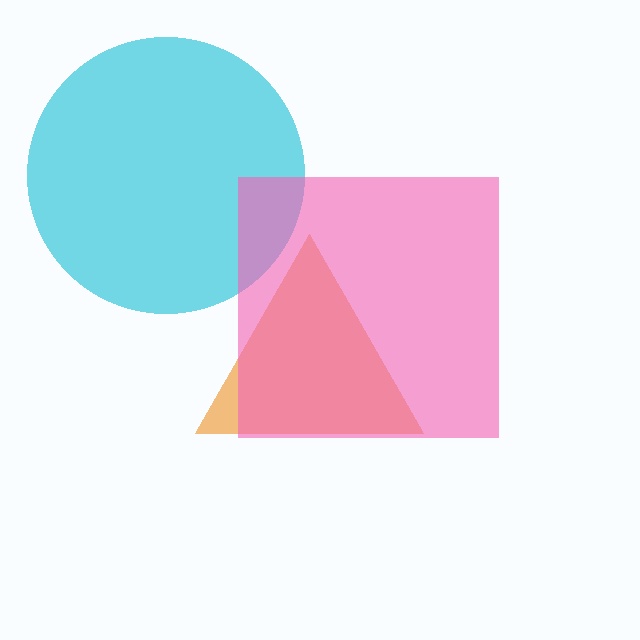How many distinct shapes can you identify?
There are 3 distinct shapes: a cyan circle, an orange triangle, a pink square.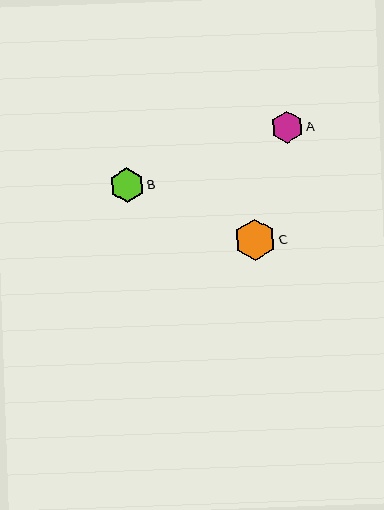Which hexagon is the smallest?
Hexagon A is the smallest with a size of approximately 31 pixels.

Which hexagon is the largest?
Hexagon C is the largest with a size of approximately 42 pixels.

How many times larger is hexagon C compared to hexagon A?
Hexagon C is approximately 1.3 times the size of hexagon A.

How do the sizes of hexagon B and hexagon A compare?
Hexagon B and hexagon A are approximately the same size.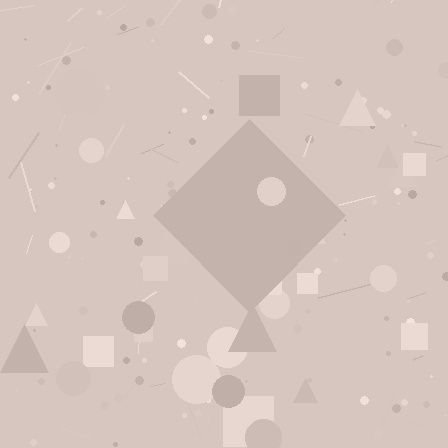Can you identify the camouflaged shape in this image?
The camouflaged shape is a diamond.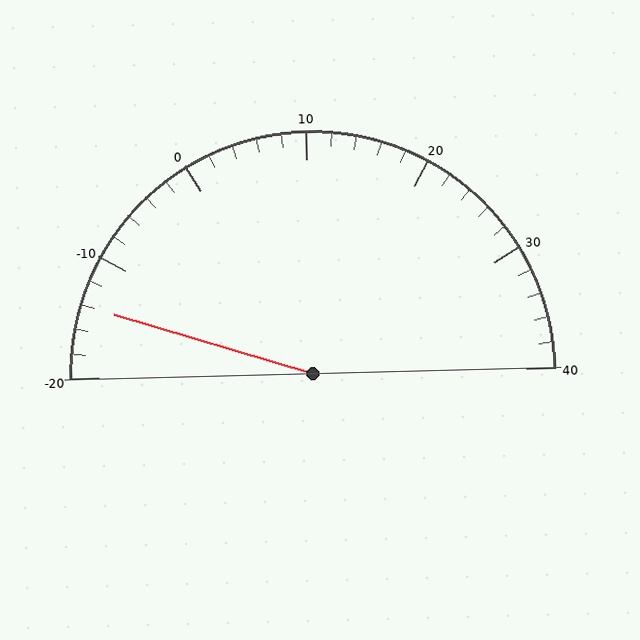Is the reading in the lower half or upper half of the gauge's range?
The reading is in the lower half of the range (-20 to 40).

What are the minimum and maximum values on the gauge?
The gauge ranges from -20 to 40.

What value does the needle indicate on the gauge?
The needle indicates approximately -14.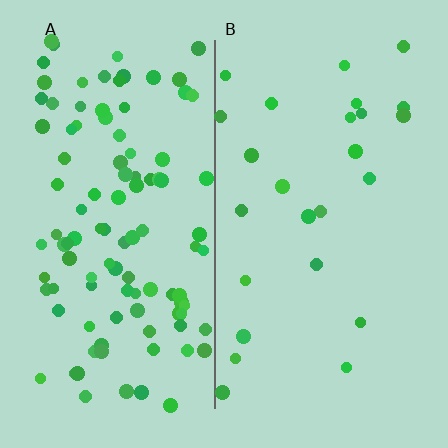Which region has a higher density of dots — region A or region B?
A (the left).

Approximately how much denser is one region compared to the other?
Approximately 4.2× — region A over region B.